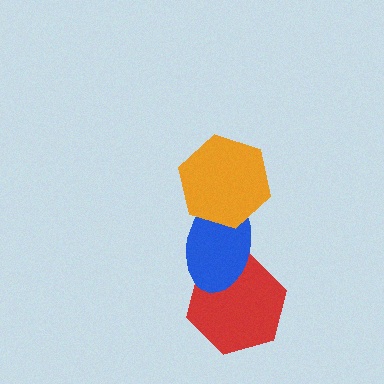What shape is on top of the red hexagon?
The blue ellipse is on top of the red hexagon.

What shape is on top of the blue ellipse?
The orange hexagon is on top of the blue ellipse.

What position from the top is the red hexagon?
The red hexagon is 3rd from the top.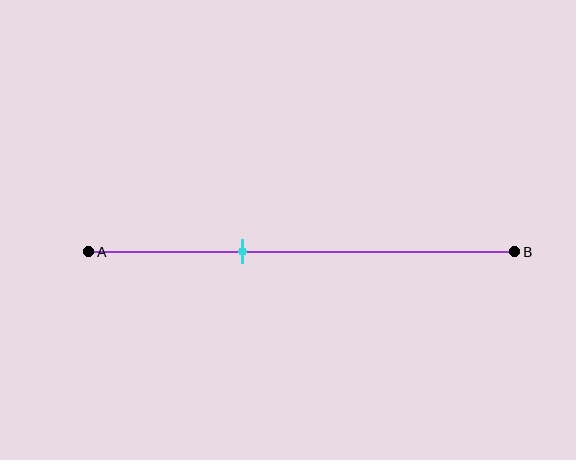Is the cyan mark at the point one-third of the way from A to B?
Yes, the mark is approximately at the one-third point.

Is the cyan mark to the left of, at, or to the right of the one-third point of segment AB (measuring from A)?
The cyan mark is approximately at the one-third point of segment AB.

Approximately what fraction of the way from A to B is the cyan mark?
The cyan mark is approximately 35% of the way from A to B.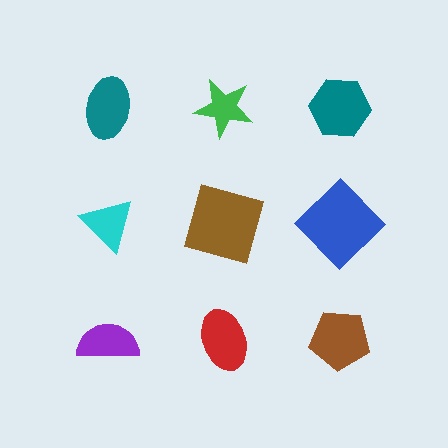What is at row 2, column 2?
A brown square.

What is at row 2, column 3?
A blue diamond.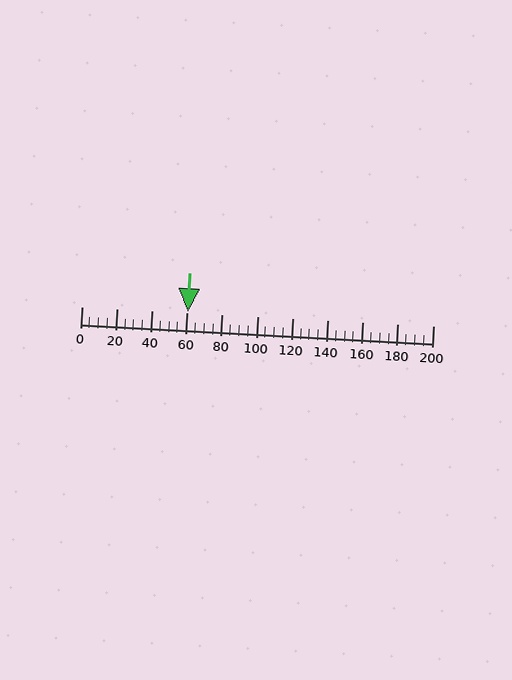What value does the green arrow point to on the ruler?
The green arrow points to approximately 60.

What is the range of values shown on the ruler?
The ruler shows values from 0 to 200.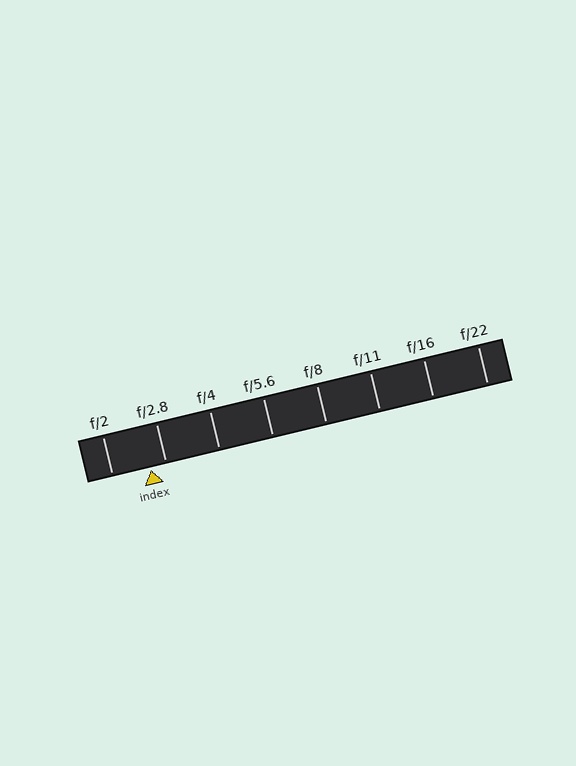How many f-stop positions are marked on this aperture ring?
There are 8 f-stop positions marked.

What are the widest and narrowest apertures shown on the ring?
The widest aperture shown is f/2 and the narrowest is f/22.